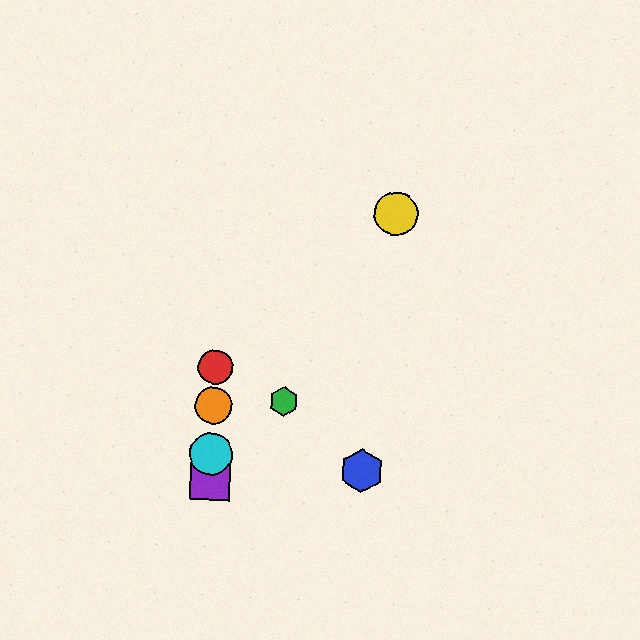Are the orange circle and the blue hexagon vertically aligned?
No, the orange circle is at x≈214 and the blue hexagon is at x≈362.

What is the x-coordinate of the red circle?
The red circle is at x≈216.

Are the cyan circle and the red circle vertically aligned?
Yes, both are at x≈211.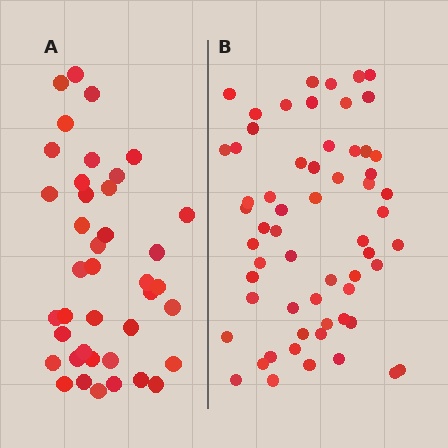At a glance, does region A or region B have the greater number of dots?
Region B (the right region) has more dots.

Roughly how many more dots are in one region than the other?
Region B has approximately 20 more dots than region A.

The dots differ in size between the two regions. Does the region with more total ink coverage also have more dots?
No. Region A has more total ink coverage because its dots are larger, but region B actually contains more individual dots. Total area can be misleading — the number of items is what matters here.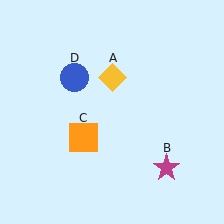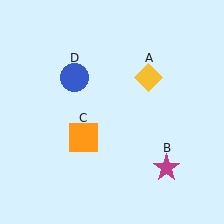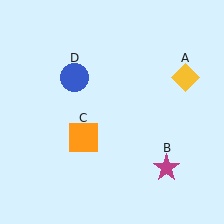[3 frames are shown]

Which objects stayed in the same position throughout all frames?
Magenta star (object B) and orange square (object C) and blue circle (object D) remained stationary.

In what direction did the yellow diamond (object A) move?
The yellow diamond (object A) moved right.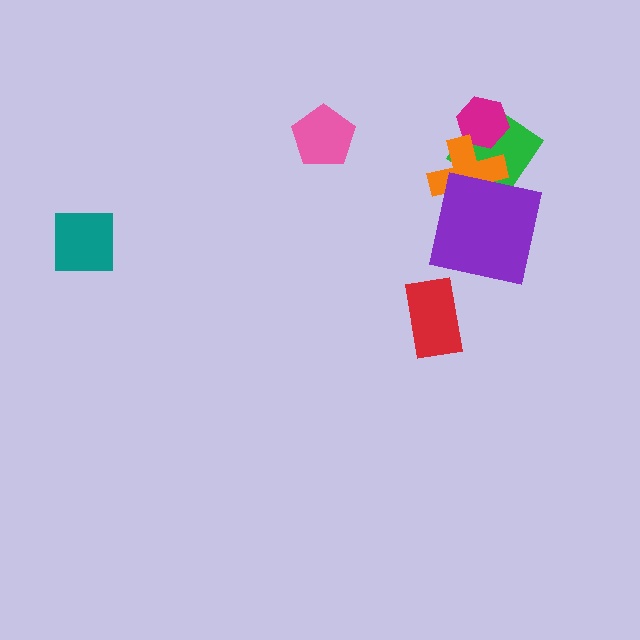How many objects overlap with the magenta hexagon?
2 objects overlap with the magenta hexagon.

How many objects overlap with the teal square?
0 objects overlap with the teal square.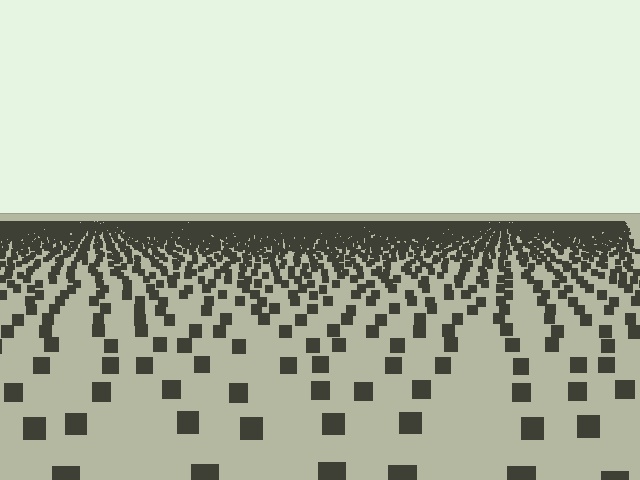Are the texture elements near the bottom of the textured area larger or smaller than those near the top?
Larger. Near the bottom, elements are closer to the viewer and appear at a bigger on-screen size.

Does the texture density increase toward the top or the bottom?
Density increases toward the top.